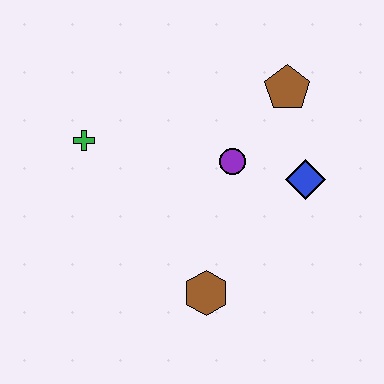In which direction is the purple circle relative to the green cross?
The purple circle is to the right of the green cross.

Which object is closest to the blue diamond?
The purple circle is closest to the blue diamond.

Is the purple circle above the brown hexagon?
Yes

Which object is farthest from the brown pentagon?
The brown hexagon is farthest from the brown pentagon.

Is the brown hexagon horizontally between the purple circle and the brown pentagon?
No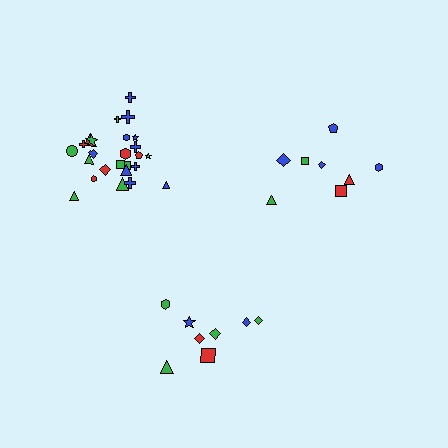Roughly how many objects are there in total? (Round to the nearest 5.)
Roughly 40 objects in total.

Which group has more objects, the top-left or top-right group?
The top-left group.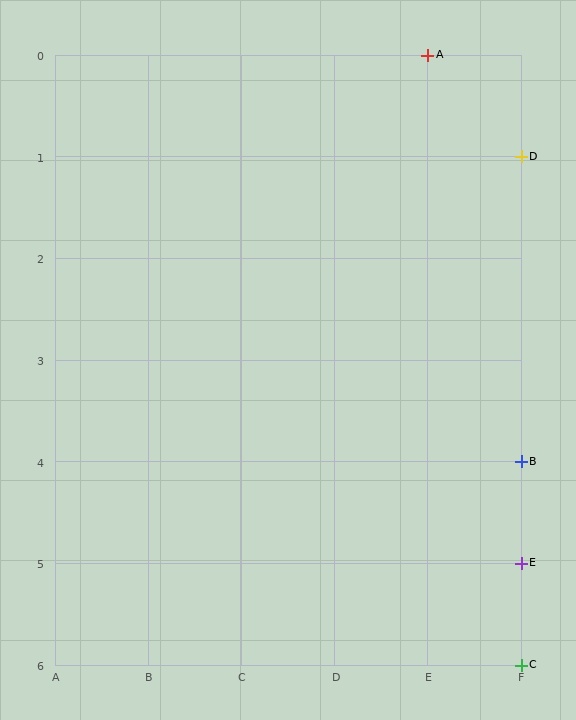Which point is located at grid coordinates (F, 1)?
Point D is at (F, 1).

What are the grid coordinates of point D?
Point D is at grid coordinates (F, 1).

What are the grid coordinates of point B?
Point B is at grid coordinates (F, 4).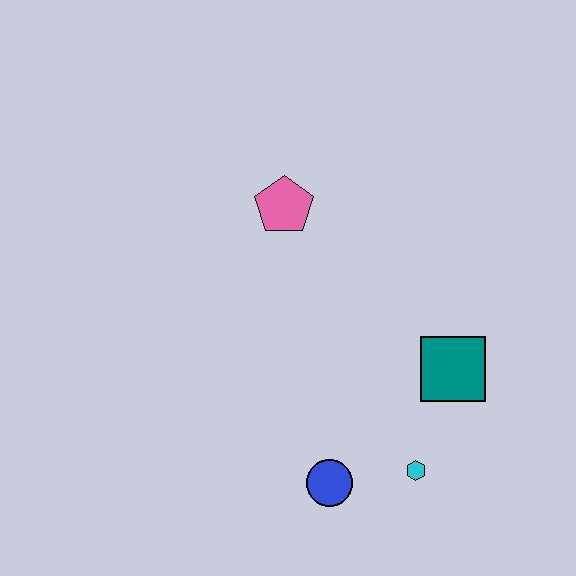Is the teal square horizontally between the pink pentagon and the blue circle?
No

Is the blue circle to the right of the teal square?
No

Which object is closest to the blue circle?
The cyan hexagon is closest to the blue circle.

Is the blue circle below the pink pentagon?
Yes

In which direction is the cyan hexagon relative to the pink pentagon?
The cyan hexagon is below the pink pentagon.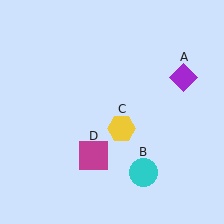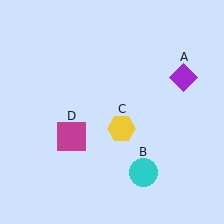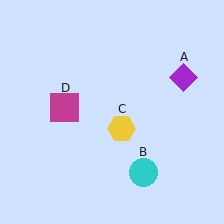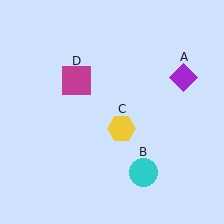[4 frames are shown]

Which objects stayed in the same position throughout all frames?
Purple diamond (object A) and cyan circle (object B) and yellow hexagon (object C) remained stationary.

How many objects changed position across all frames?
1 object changed position: magenta square (object D).